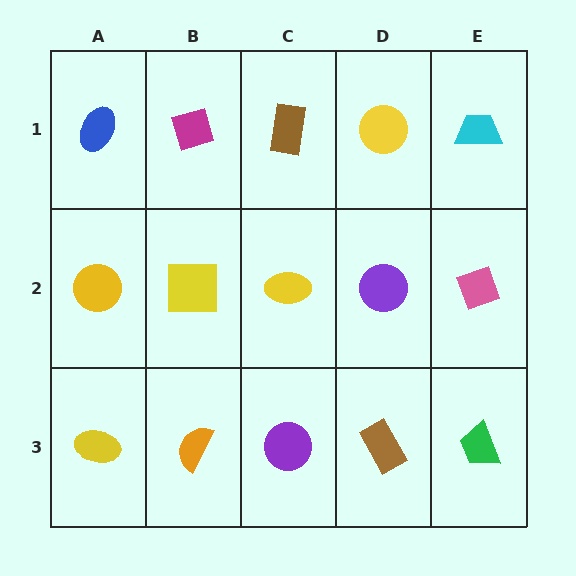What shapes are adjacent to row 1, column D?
A purple circle (row 2, column D), a brown rectangle (row 1, column C), a cyan trapezoid (row 1, column E).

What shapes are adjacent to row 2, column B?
A magenta diamond (row 1, column B), an orange semicircle (row 3, column B), a yellow circle (row 2, column A), a yellow ellipse (row 2, column C).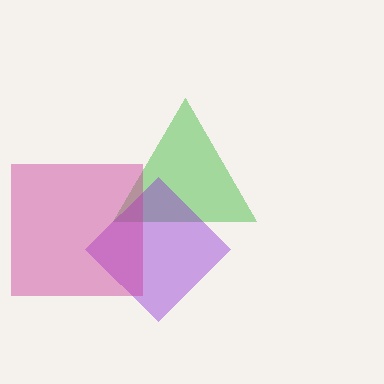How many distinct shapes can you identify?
There are 3 distinct shapes: a green triangle, a purple diamond, a magenta square.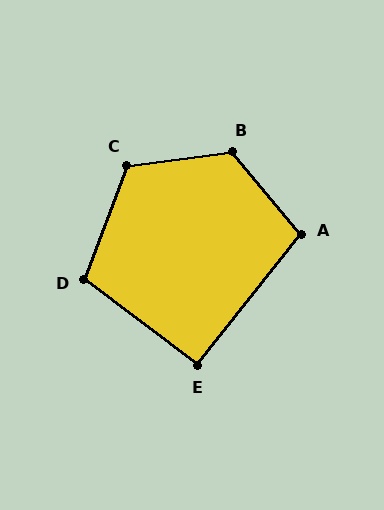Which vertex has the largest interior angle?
B, at approximately 122 degrees.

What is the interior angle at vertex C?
Approximately 118 degrees (obtuse).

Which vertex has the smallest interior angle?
E, at approximately 91 degrees.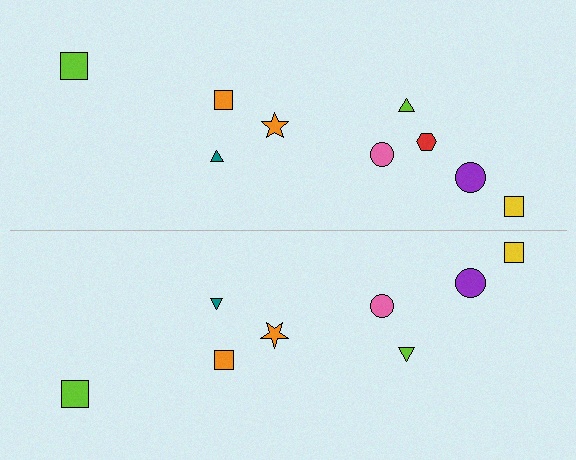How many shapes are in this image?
There are 17 shapes in this image.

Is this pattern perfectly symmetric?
No, the pattern is not perfectly symmetric. A red hexagon is missing from the bottom side.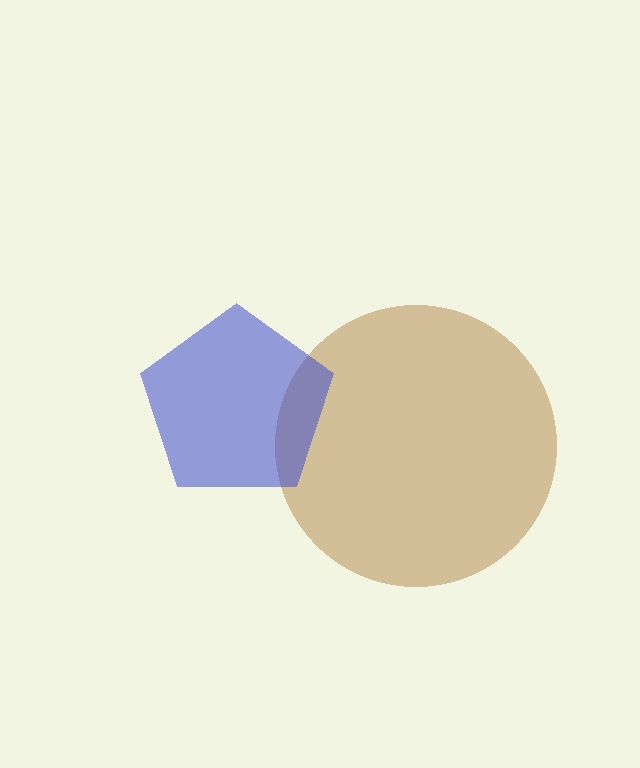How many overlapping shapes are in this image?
There are 2 overlapping shapes in the image.